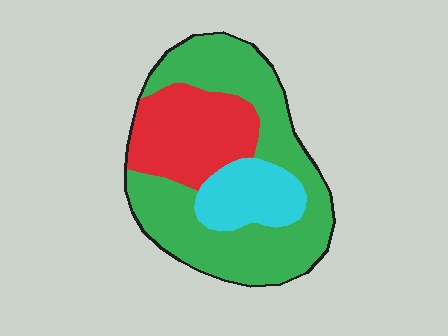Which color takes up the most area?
Green, at roughly 55%.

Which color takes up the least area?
Cyan, at roughly 15%.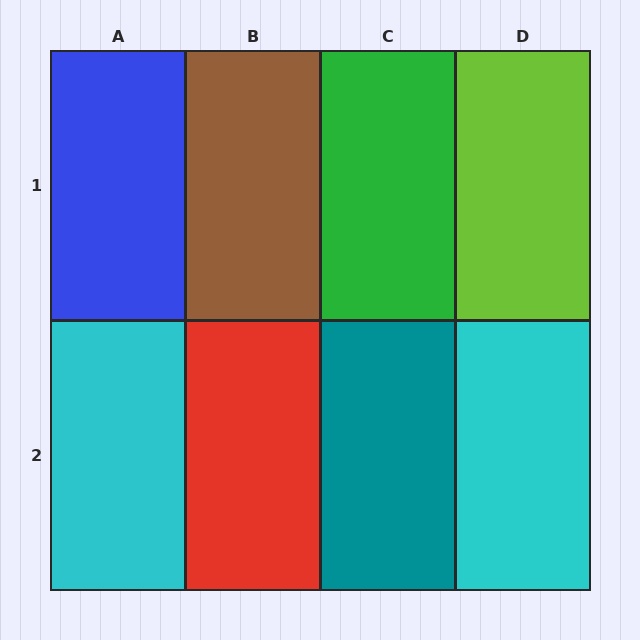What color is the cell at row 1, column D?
Lime.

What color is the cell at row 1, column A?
Blue.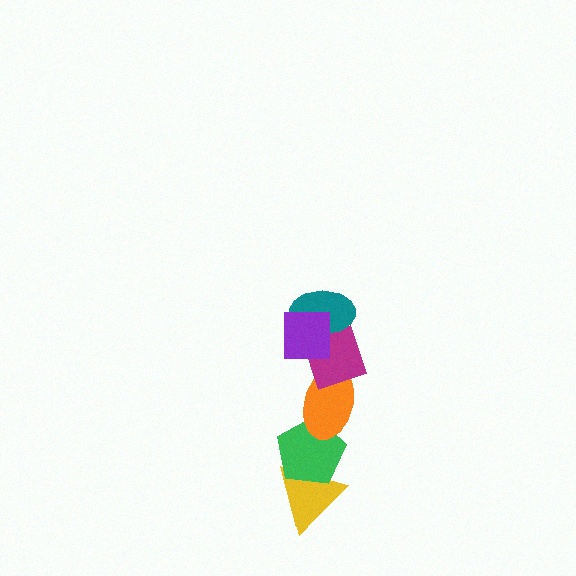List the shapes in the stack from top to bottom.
From top to bottom: the purple square, the teal ellipse, the magenta diamond, the orange ellipse, the green pentagon, the yellow triangle.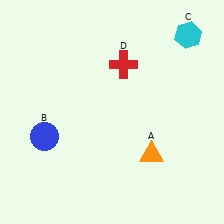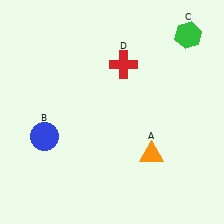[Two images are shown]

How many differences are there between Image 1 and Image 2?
There is 1 difference between the two images.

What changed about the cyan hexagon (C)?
In Image 1, C is cyan. In Image 2, it changed to green.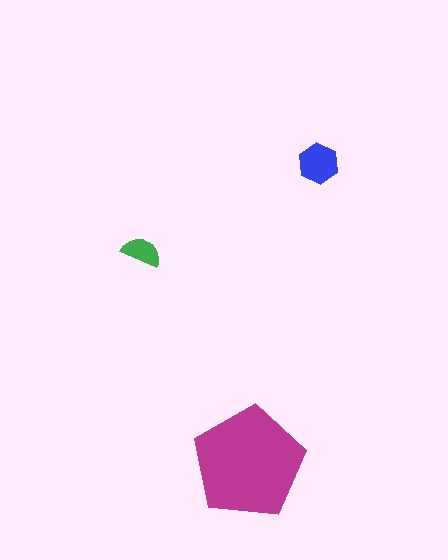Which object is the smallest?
The green semicircle.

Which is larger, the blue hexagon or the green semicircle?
The blue hexagon.